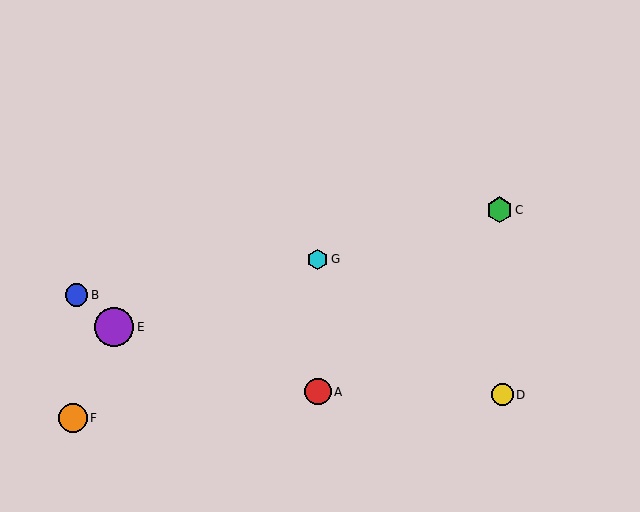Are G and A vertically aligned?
Yes, both are at x≈318.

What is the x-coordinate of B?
Object B is at x≈76.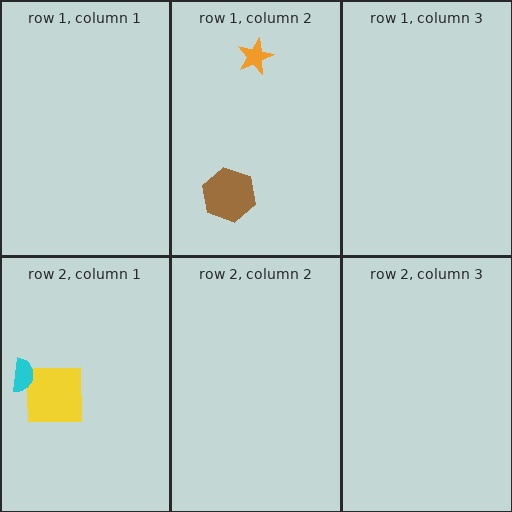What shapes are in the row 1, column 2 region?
The brown hexagon, the orange star.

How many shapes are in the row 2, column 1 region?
2.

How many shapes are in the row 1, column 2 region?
2.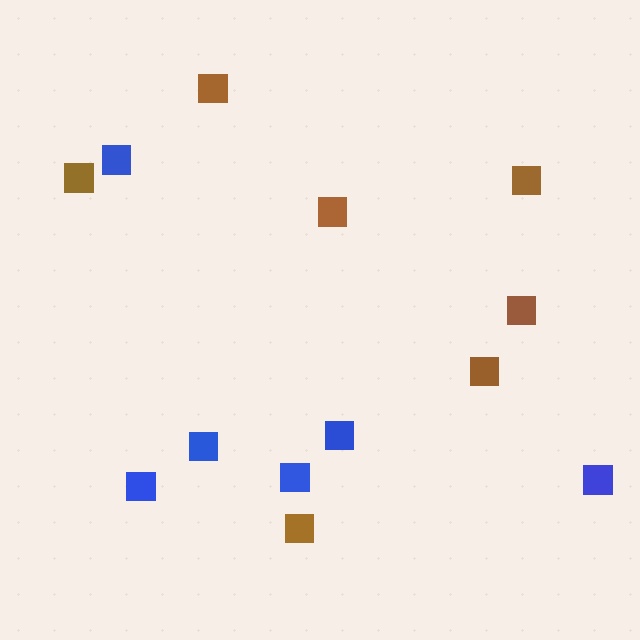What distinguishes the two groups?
There are 2 groups: one group of brown squares (7) and one group of blue squares (6).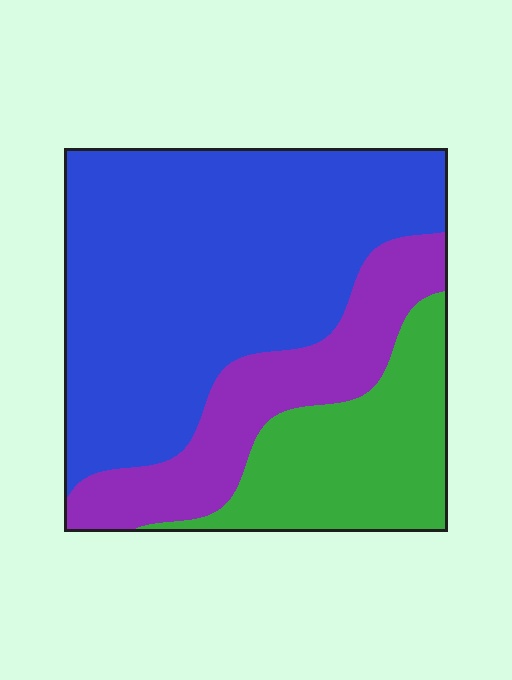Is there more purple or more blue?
Blue.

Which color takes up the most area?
Blue, at roughly 55%.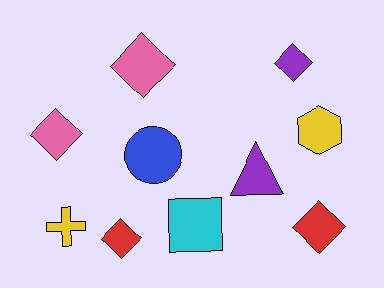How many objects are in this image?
There are 10 objects.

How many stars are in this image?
There are no stars.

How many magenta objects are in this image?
There are no magenta objects.